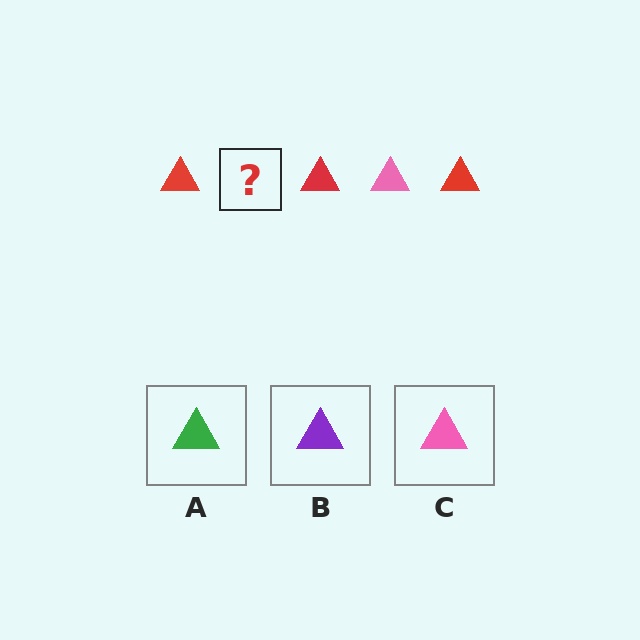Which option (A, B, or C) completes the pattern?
C.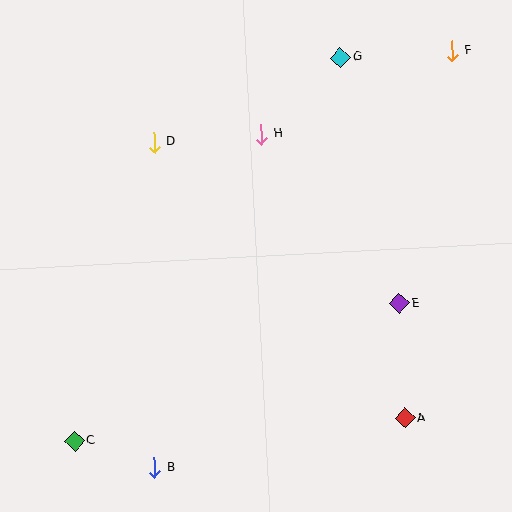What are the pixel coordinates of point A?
Point A is at (405, 418).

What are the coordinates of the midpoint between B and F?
The midpoint between B and F is at (304, 259).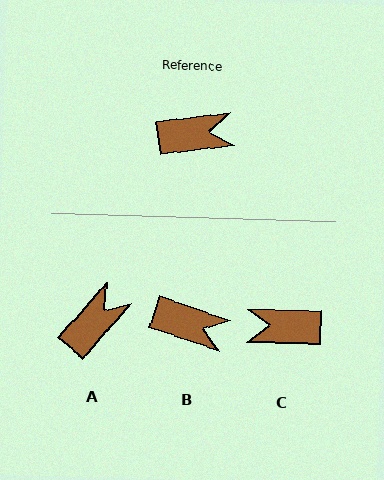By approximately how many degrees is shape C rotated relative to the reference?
Approximately 172 degrees counter-clockwise.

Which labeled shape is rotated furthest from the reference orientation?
C, about 172 degrees away.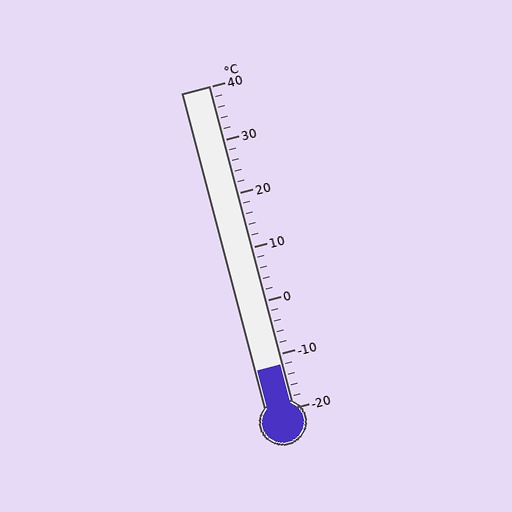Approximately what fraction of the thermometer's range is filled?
The thermometer is filled to approximately 15% of its range.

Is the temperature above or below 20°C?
The temperature is below 20°C.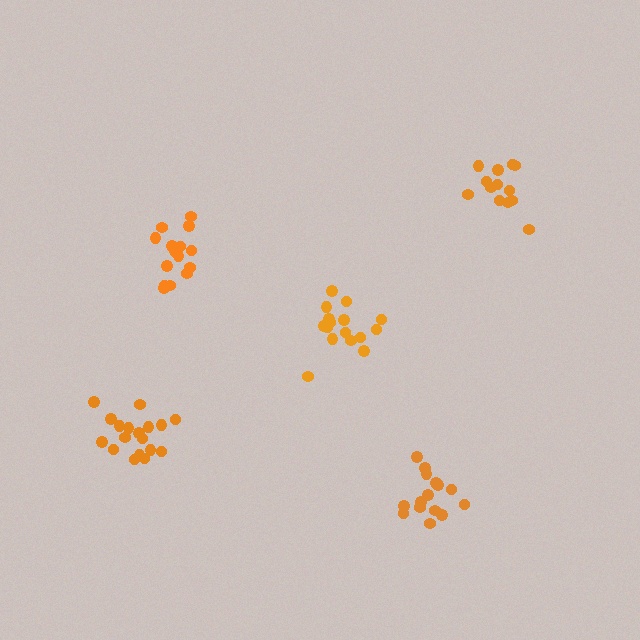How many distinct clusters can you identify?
There are 5 distinct clusters.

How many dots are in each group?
Group 1: 15 dots, Group 2: 15 dots, Group 3: 13 dots, Group 4: 18 dots, Group 5: 16 dots (77 total).